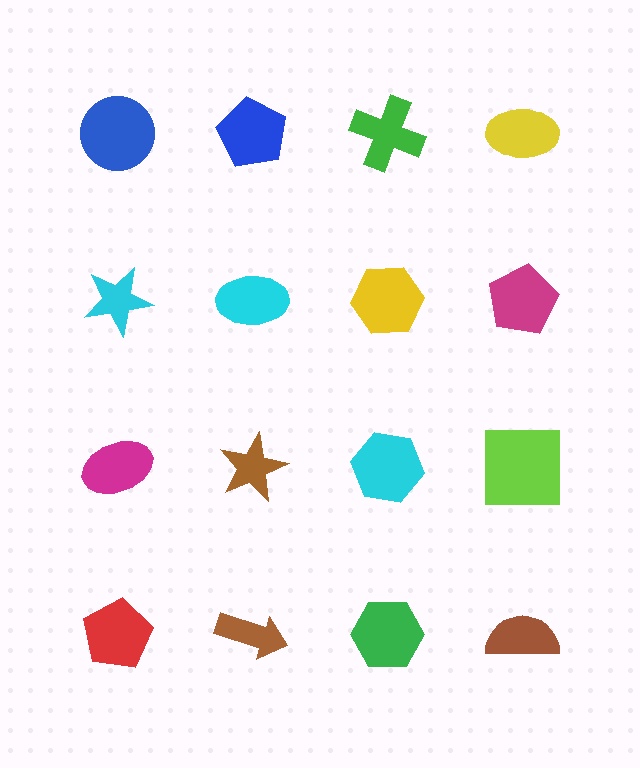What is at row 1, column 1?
A blue circle.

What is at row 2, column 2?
A cyan ellipse.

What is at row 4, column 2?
A brown arrow.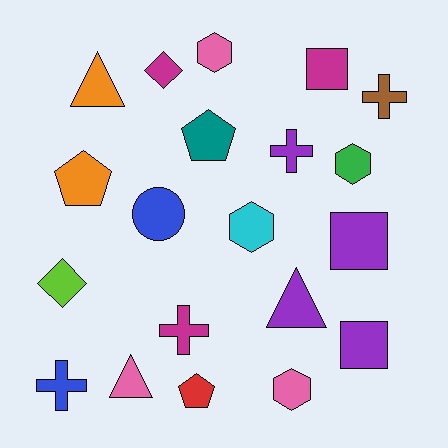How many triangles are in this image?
There are 3 triangles.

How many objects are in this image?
There are 20 objects.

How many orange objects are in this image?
There are 2 orange objects.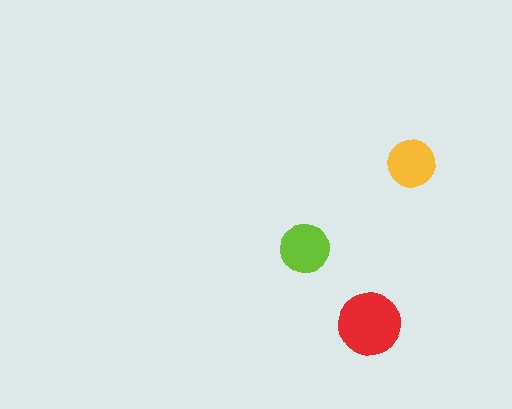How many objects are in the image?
There are 3 objects in the image.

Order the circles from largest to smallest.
the red one, the lime one, the yellow one.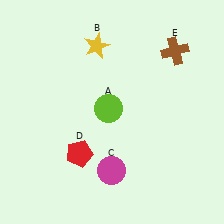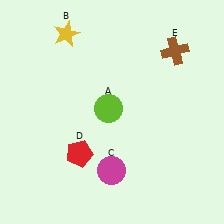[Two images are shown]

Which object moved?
The yellow star (B) moved left.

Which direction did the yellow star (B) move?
The yellow star (B) moved left.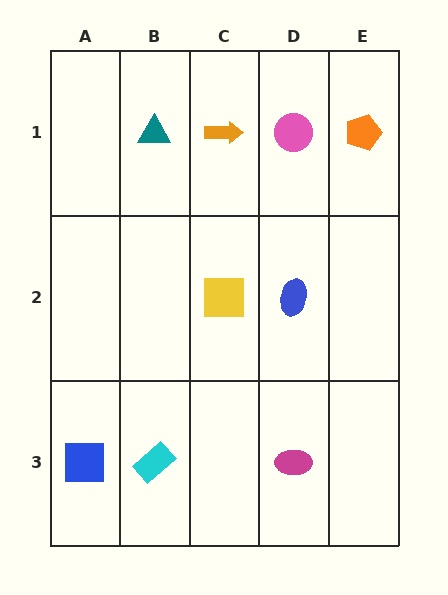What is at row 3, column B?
A cyan rectangle.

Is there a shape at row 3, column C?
No, that cell is empty.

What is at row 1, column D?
A pink circle.